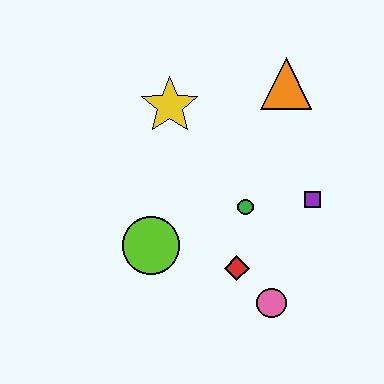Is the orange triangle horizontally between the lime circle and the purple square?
Yes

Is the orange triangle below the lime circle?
No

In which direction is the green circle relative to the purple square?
The green circle is to the left of the purple square.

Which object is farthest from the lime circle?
The orange triangle is farthest from the lime circle.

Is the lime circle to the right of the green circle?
No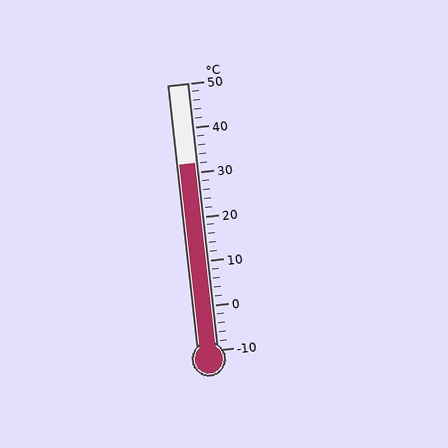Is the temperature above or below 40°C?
The temperature is below 40°C.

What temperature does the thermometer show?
The thermometer shows approximately 32°C.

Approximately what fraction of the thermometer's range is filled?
The thermometer is filled to approximately 70% of its range.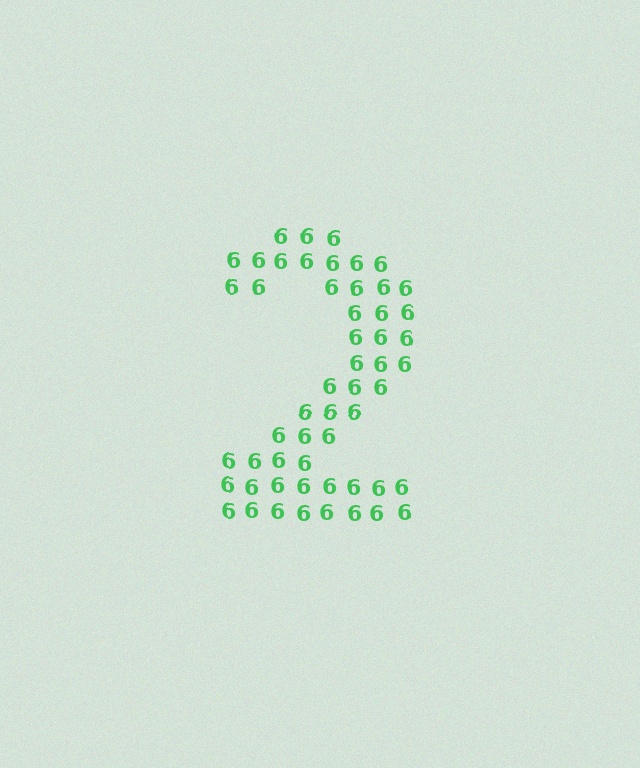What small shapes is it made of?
It is made of small digit 6's.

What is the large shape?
The large shape is the digit 2.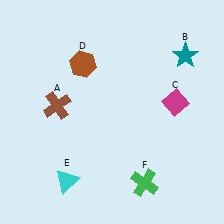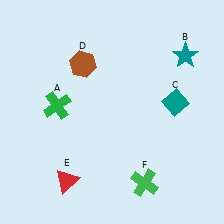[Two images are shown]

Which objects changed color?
A changed from brown to green. C changed from magenta to teal. E changed from cyan to red.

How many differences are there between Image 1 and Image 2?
There are 3 differences between the two images.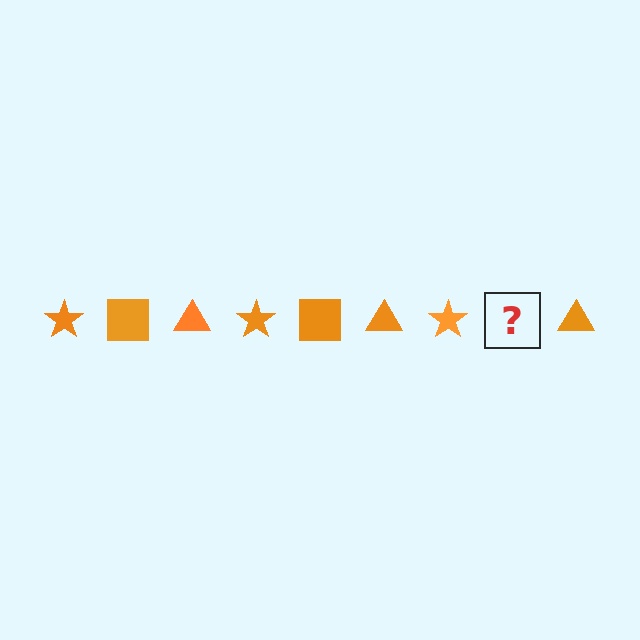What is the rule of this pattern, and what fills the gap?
The rule is that the pattern cycles through star, square, triangle shapes in orange. The gap should be filled with an orange square.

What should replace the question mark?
The question mark should be replaced with an orange square.